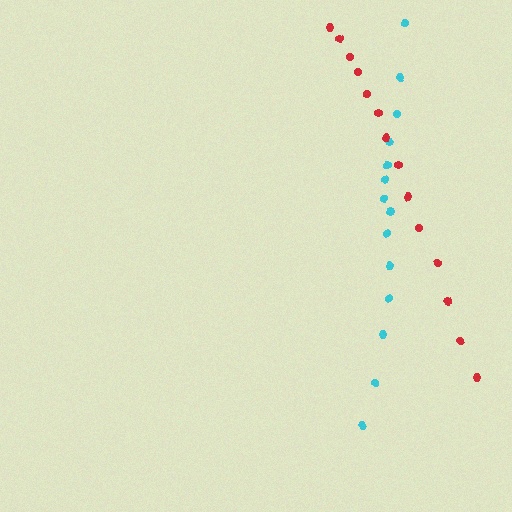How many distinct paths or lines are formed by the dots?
There are 2 distinct paths.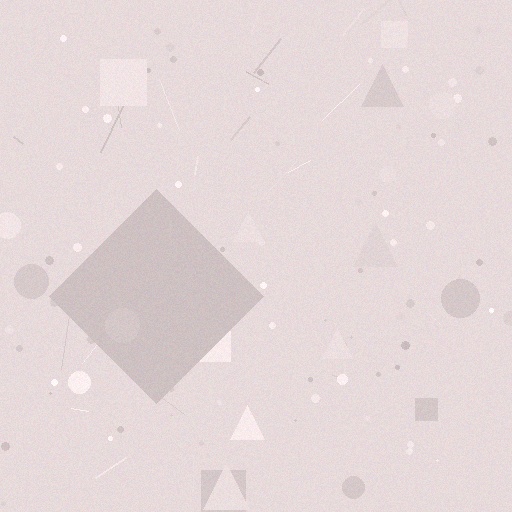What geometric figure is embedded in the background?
A diamond is embedded in the background.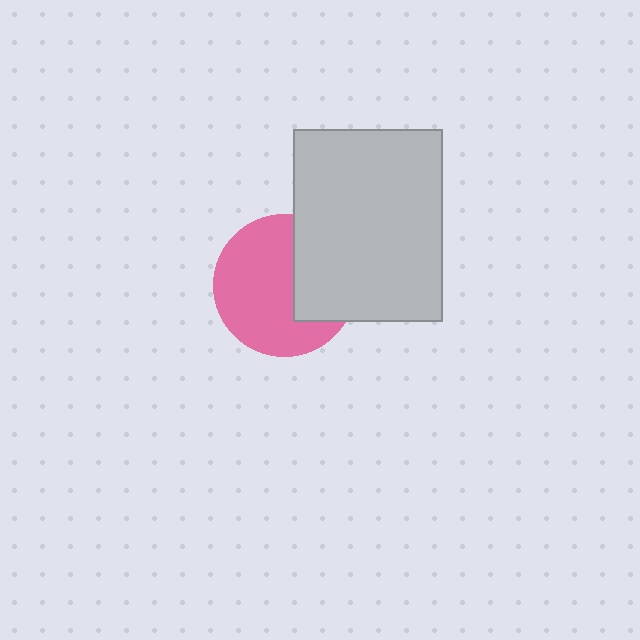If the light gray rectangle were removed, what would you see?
You would see the complete pink circle.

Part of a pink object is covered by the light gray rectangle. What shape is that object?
It is a circle.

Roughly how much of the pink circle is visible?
Most of it is visible (roughly 66%).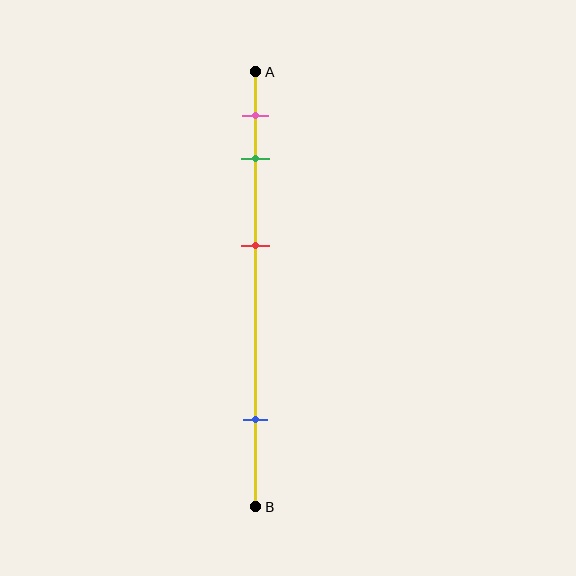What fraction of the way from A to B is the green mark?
The green mark is approximately 20% (0.2) of the way from A to B.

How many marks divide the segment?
There are 4 marks dividing the segment.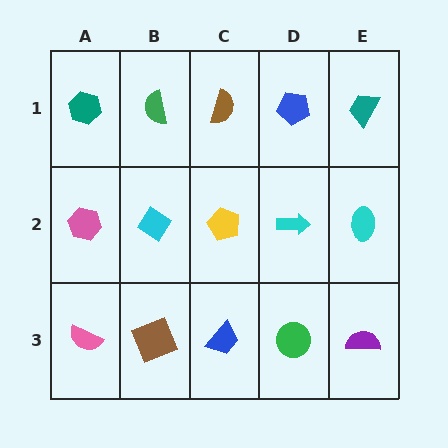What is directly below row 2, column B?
A brown square.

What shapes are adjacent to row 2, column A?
A teal hexagon (row 1, column A), a pink semicircle (row 3, column A), a cyan diamond (row 2, column B).